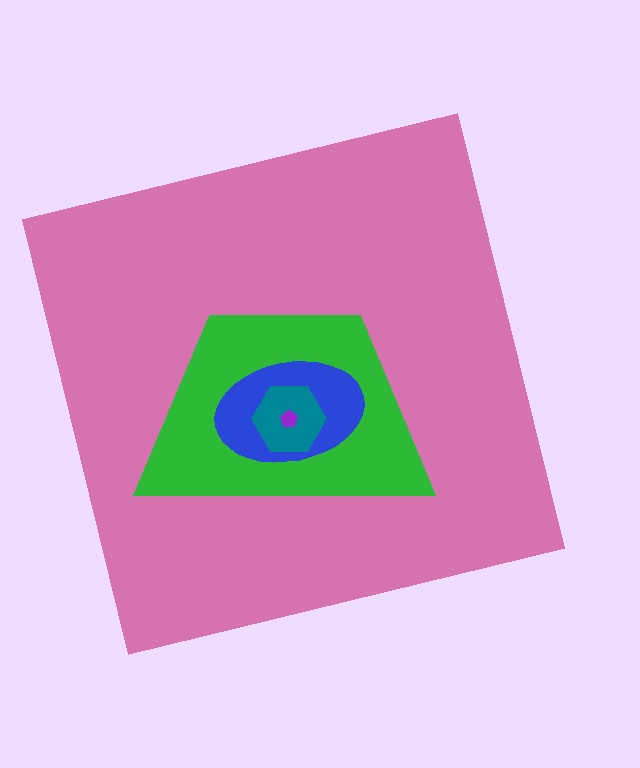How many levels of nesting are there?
5.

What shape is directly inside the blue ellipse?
The teal hexagon.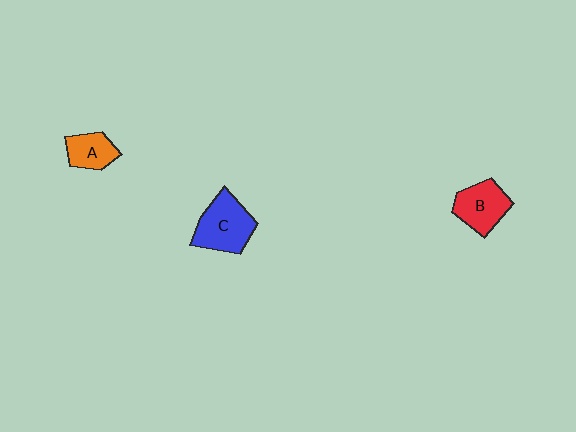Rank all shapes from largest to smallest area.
From largest to smallest: C (blue), B (red), A (orange).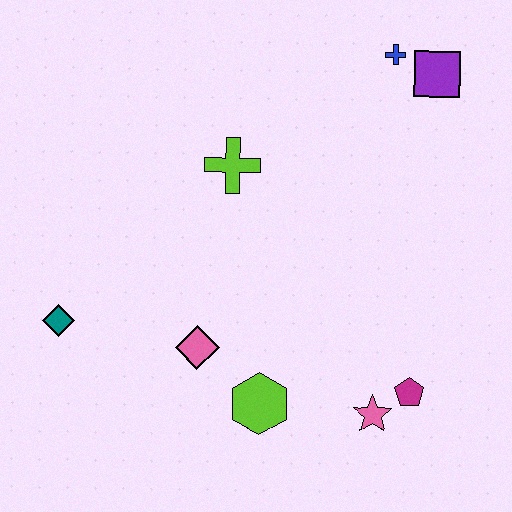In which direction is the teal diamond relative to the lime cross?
The teal diamond is to the left of the lime cross.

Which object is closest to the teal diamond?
The pink diamond is closest to the teal diamond.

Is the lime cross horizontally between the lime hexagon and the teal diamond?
Yes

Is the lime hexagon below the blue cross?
Yes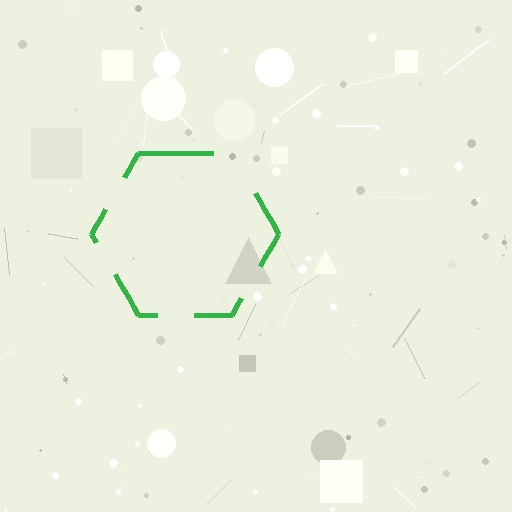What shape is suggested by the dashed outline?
The dashed outline suggests a hexagon.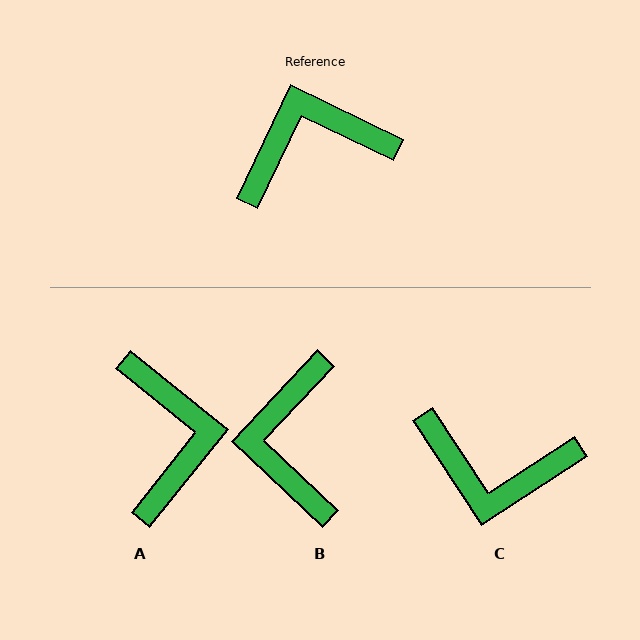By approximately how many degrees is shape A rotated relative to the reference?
Approximately 103 degrees clockwise.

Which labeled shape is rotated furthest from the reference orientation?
C, about 149 degrees away.